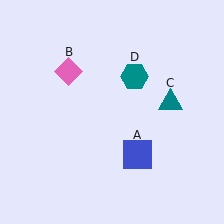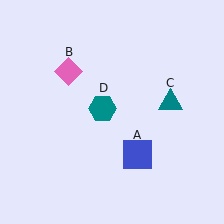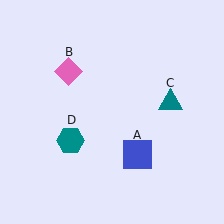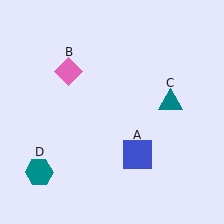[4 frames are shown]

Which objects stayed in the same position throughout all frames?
Blue square (object A) and pink diamond (object B) and teal triangle (object C) remained stationary.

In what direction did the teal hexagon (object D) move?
The teal hexagon (object D) moved down and to the left.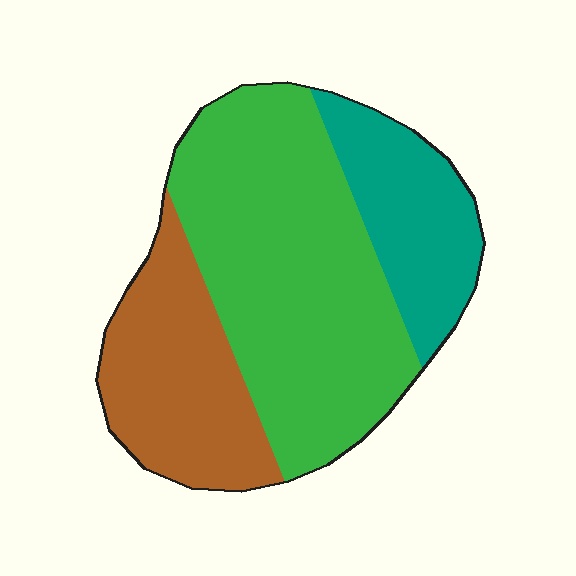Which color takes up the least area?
Teal, at roughly 20%.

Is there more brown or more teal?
Brown.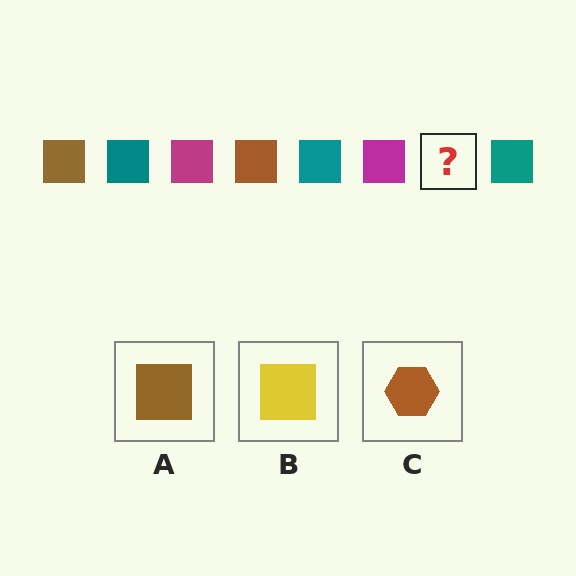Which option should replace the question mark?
Option A.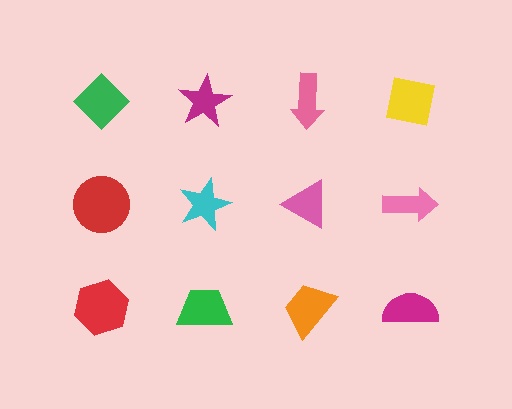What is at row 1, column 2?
A magenta star.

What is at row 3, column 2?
A green trapezoid.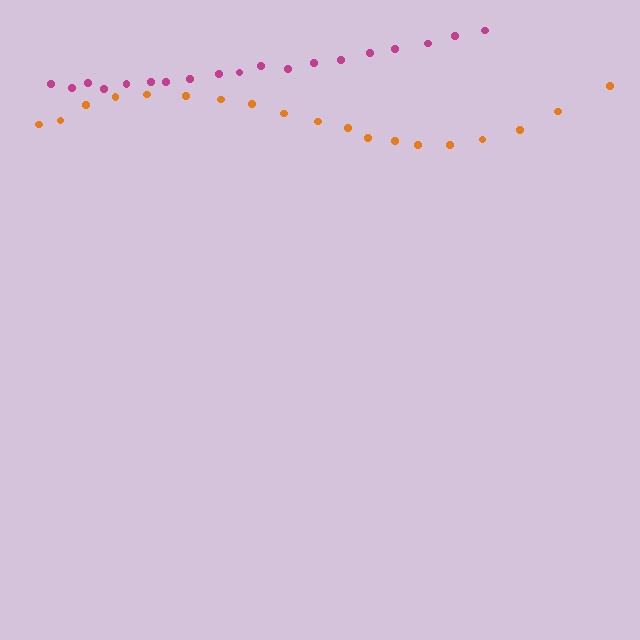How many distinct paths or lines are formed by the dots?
There are 2 distinct paths.